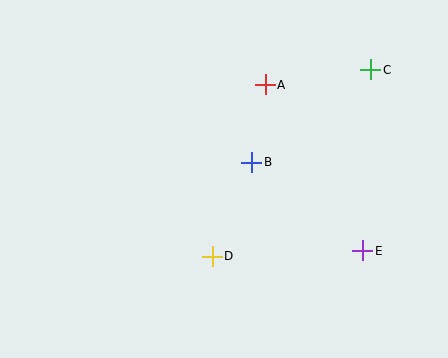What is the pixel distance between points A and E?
The distance between A and E is 193 pixels.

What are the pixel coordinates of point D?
Point D is at (212, 256).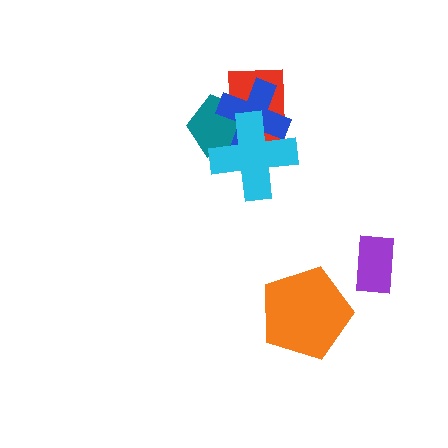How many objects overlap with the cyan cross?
3 objects overlap with the cyan cross.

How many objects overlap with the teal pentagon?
3 objects overlap with the teal pentagon.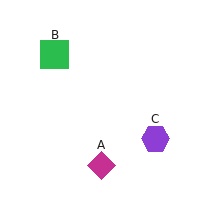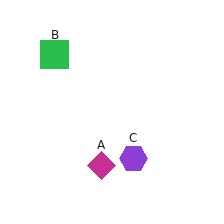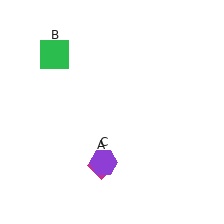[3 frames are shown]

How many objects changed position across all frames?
1 object changed position: purple hexagon (object C).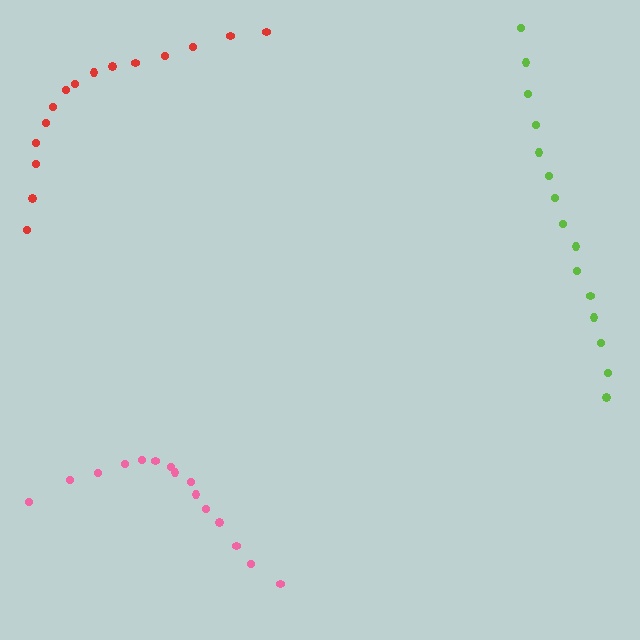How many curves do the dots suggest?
There are 3 distinct paths.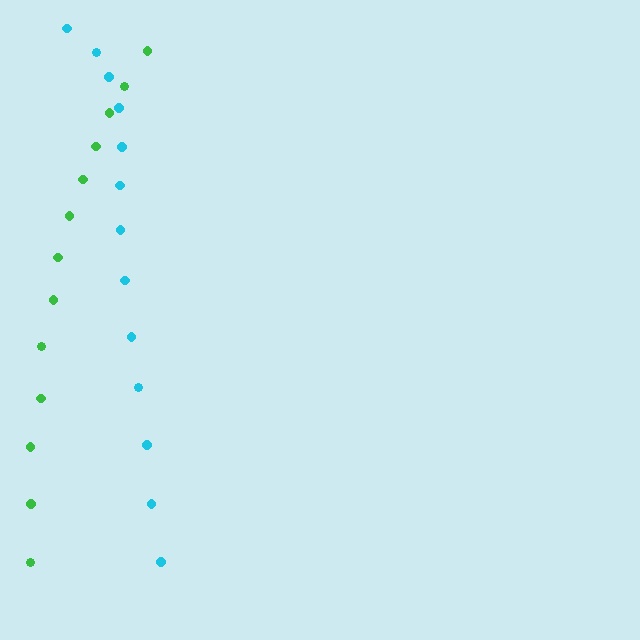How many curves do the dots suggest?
There are 2 distinct paths.